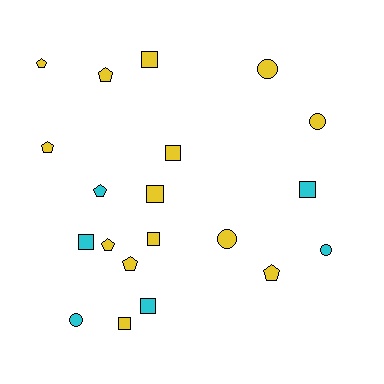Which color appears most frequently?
Yellow, with 14 objects.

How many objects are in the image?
There are 20 objects.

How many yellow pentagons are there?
There are 6 yellow pentagons.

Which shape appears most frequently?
Square, with 8 objects.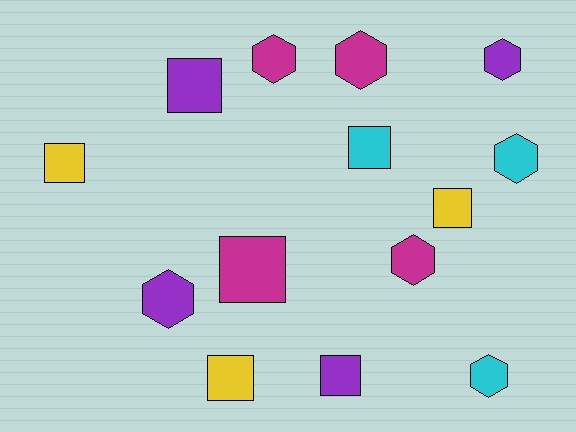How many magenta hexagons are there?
There are 3 magenta hexagons.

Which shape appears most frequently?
Hexagon, with 7 objects.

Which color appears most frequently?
Purple, with 4 objects.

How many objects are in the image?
There are 14 objects.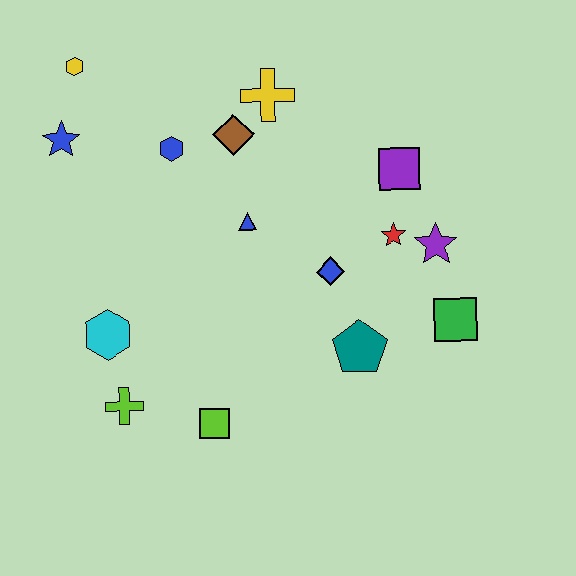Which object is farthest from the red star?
The yellow hexagon is farthest from the red star.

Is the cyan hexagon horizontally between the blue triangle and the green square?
No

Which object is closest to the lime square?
The lime cross is closest to the lime square.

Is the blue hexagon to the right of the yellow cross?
No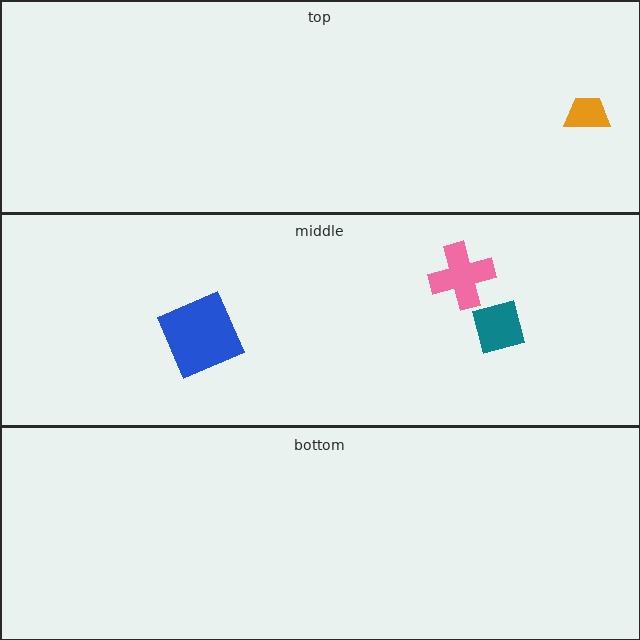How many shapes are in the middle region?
3.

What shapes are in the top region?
The orange trapezoid.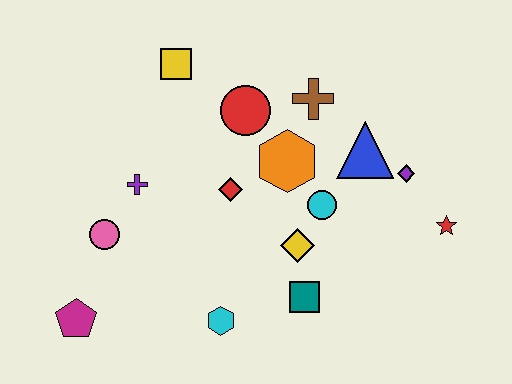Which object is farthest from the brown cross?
The magenta pentagon is farthest from the brown cross.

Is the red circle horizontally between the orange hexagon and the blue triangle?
No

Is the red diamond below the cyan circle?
No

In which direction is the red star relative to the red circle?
The red star is to the right of the red circle.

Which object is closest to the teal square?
The yellow diamond is closest to the teal square.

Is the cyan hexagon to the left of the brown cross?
Yes